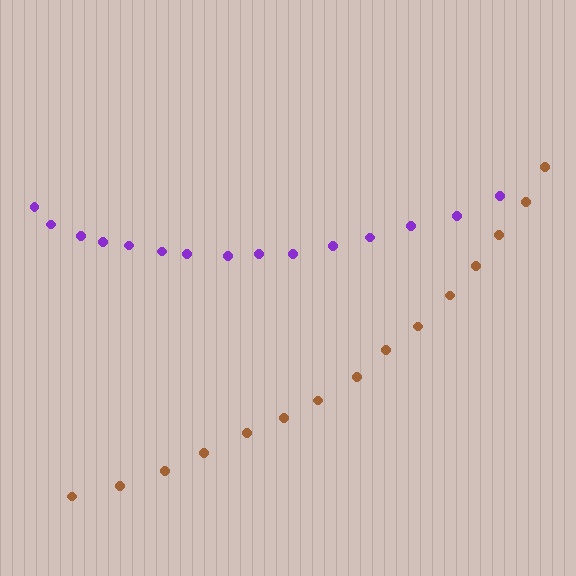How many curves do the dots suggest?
There are 2 distinct paths.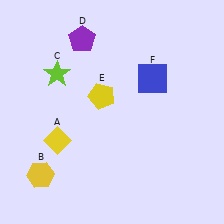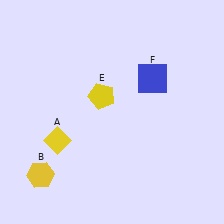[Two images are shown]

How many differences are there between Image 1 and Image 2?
There are 2 differences between the two images.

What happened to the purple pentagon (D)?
The purple pentagon (D) was removed in Image 2. It was in the top-left area of Image 1.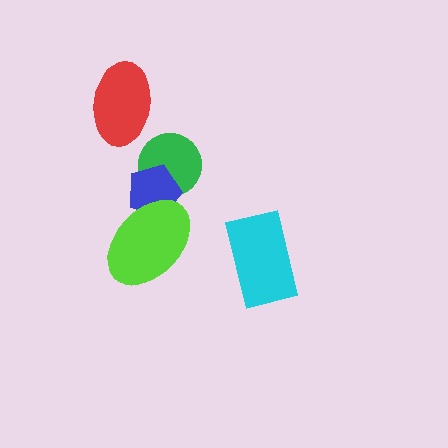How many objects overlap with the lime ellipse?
1 object overlaps with the lime ellipse.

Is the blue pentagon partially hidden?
Yes, it is partially covered by another shape.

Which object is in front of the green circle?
The blue pentagon is in front of the green circle.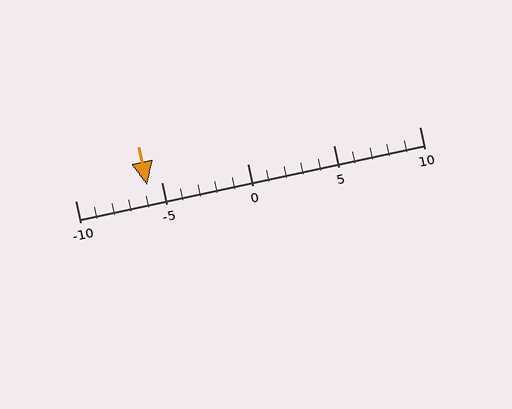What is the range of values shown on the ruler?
The ruler shows values from -10 to 10.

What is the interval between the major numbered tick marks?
The major tick marks are spaced 5 units apart.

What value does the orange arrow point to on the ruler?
The orange arrow points to approximately -6.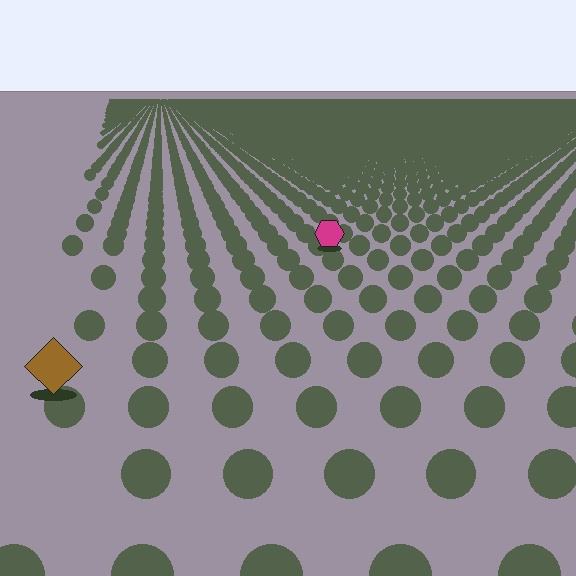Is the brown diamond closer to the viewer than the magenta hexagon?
Yes. The brown diamond is closer — you can tell from the texture gradient: the ground texture is coarser near it.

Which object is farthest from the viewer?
The magenta hexagon is farthest from the viewer. It appears smaller and the ground texture around it is denser.